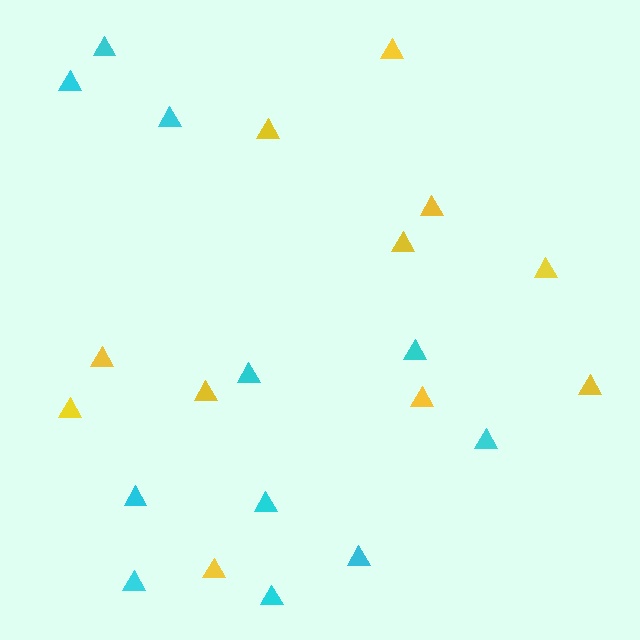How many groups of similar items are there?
There are 2 groups: one group of yellow triangles (11) and one group of cyan triangles (11).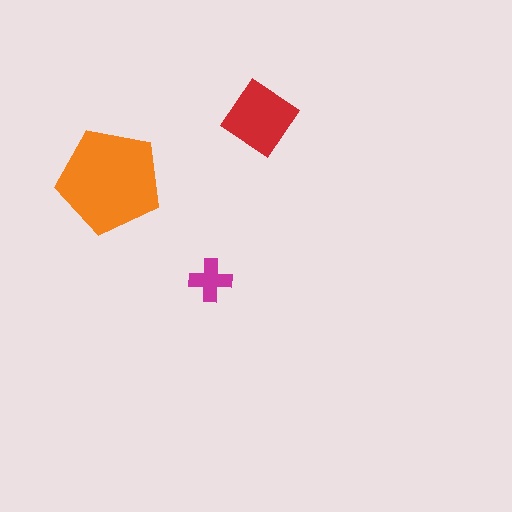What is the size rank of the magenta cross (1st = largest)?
3rd.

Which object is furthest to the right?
The red diamond is rightmost.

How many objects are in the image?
There are 3 objects in the image.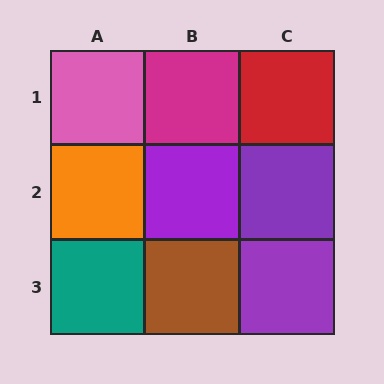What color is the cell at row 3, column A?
Teal.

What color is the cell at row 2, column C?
Purple.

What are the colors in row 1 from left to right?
Pink, magenta, red.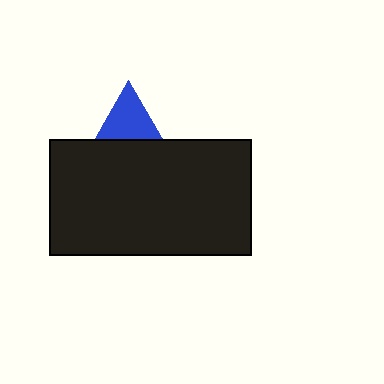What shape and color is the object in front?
The object in front is a black rectangle.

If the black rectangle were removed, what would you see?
You would see the complete blue triangle.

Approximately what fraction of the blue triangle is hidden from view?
Roughly 65% of the blue triangle is hidden behind the black rectangle.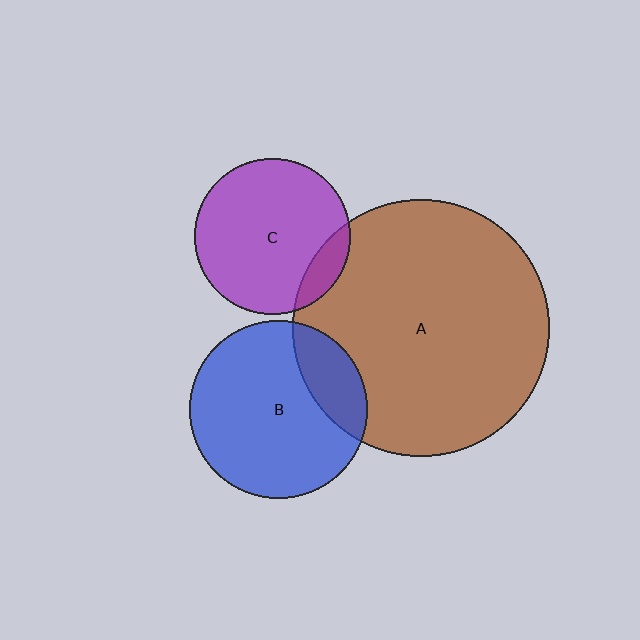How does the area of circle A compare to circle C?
Approximately 2.7 times.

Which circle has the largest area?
Circle A (brown).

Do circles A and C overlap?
Yes.